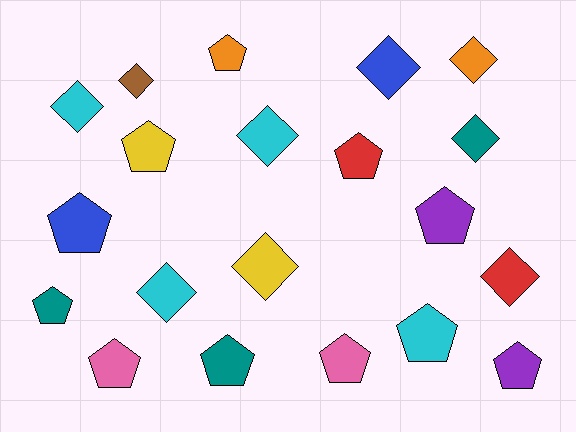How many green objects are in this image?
There are no green objects.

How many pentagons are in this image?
There are 11 pentagons.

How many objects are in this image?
There are 20 objects.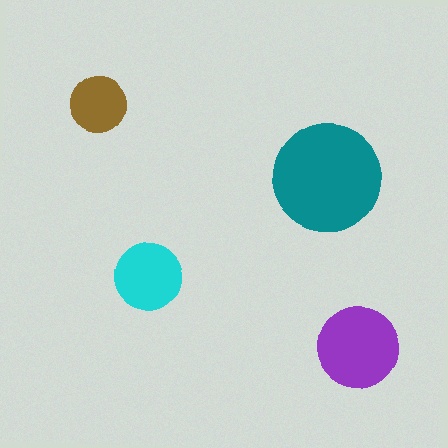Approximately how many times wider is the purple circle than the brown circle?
About 1.5 times wider.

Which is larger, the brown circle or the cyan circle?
The cyan one.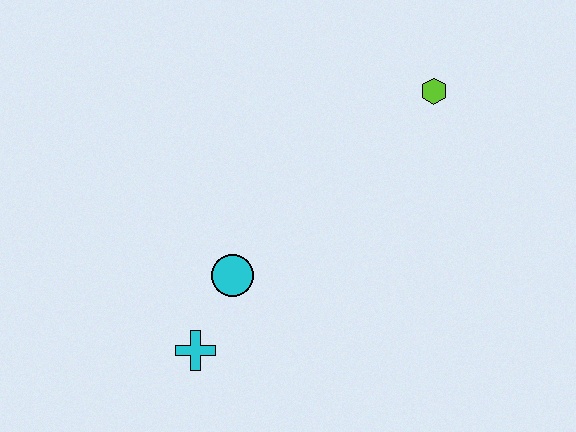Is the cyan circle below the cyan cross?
No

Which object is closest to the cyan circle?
The cyan cross is closest to the cyan circle.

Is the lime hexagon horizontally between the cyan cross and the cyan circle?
No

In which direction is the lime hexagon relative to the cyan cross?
The lime hexagon is above the cyan cross.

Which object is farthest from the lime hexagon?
The cyan cross is farthest from the lime hexagon.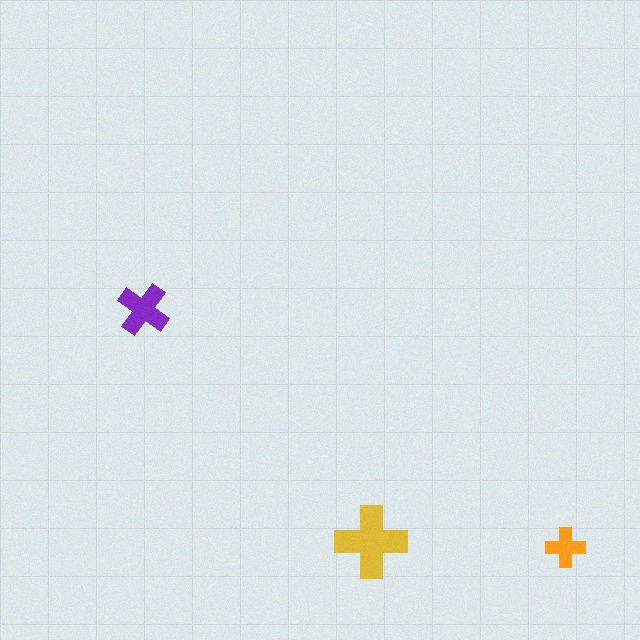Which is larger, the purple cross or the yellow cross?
The yellow one.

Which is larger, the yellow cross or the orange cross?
The yellow one.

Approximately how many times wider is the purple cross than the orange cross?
About 1.5 times wider.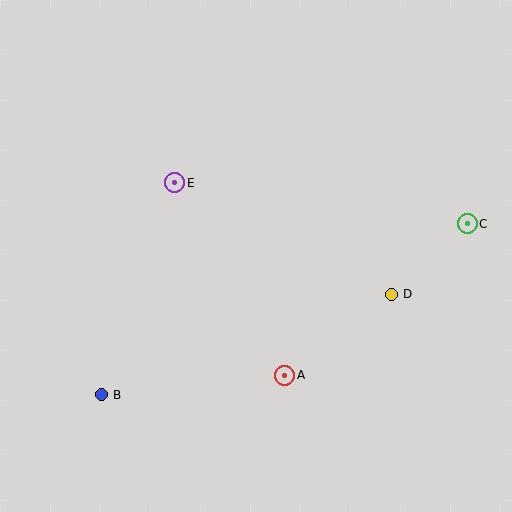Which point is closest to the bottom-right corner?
Point D is closest to the bottom-right corner.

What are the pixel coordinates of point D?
Point D is at (391, 294).